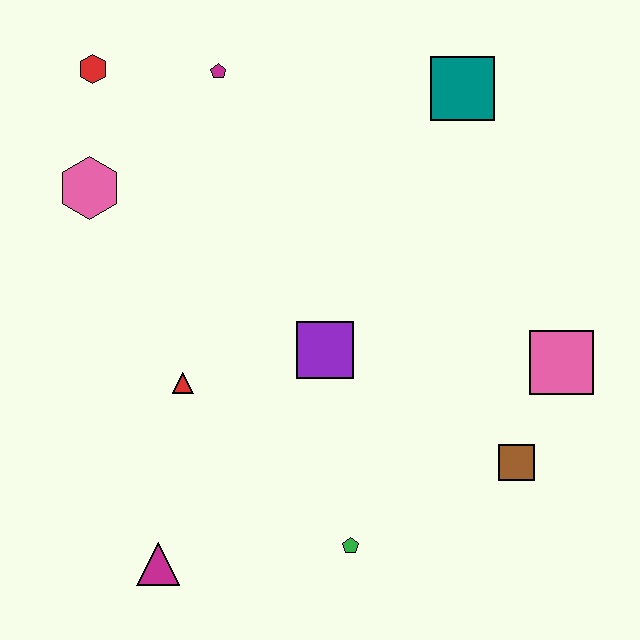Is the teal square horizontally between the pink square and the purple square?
Yes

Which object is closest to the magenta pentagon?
The red hexagon is closest to the magenta pentagon.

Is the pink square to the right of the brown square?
Yes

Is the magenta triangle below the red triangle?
Yes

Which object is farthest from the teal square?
The magenta triangle is farthest from the teal square.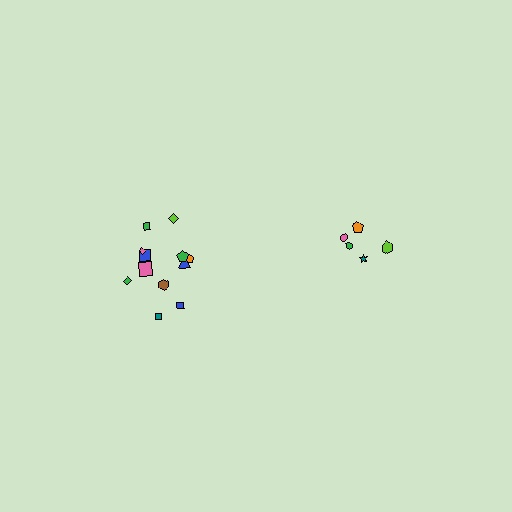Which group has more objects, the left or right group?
The left group.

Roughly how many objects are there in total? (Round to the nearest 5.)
Roughly 15 objects in total.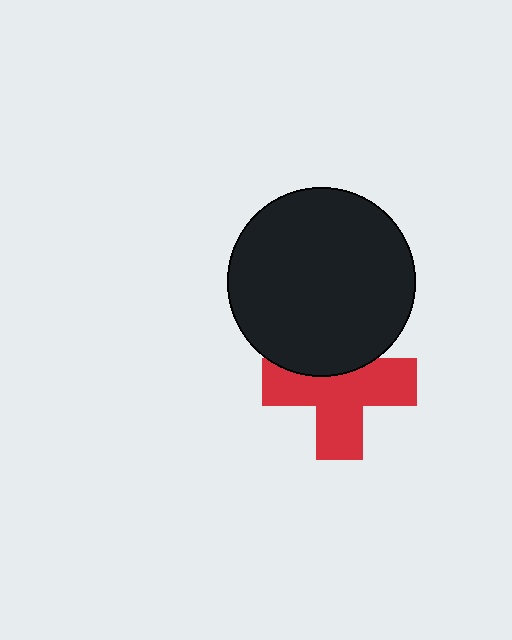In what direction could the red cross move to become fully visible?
The red cross could move down. That would shift it out from behind the black circle entirely.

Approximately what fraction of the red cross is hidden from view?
Roughly 33% of the red cross is hidden behind the black circle.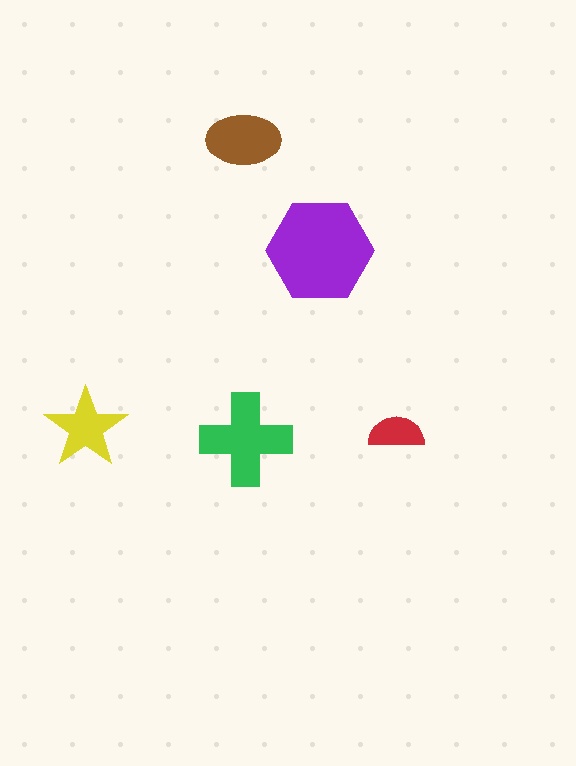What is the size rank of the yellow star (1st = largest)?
4th.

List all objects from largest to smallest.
The purple hexagon, the green cross, the brown ellipse, the yellow star, the red semicircle.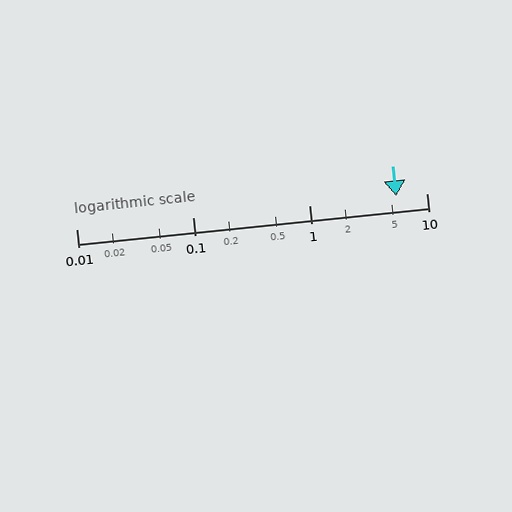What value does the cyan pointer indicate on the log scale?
The pointer indicates approximately 5.5.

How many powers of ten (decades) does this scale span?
The scale spans 3 decades, from 0.01 to 10.